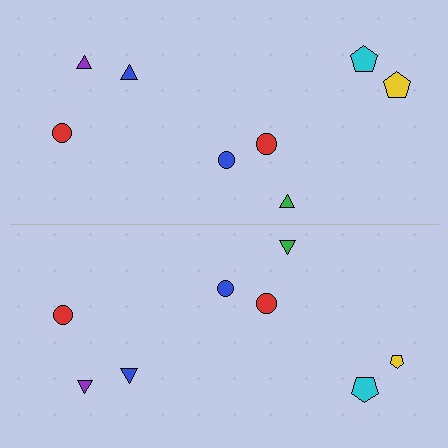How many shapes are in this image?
There are 16 shapes in this image.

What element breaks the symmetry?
The yellow pentagon on the bottom side has a different size than its mirror counterpart.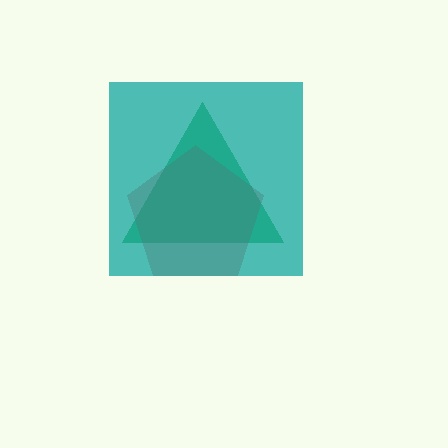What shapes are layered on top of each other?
The layered shapes are: a green triangle, a red pentagon, a teal square.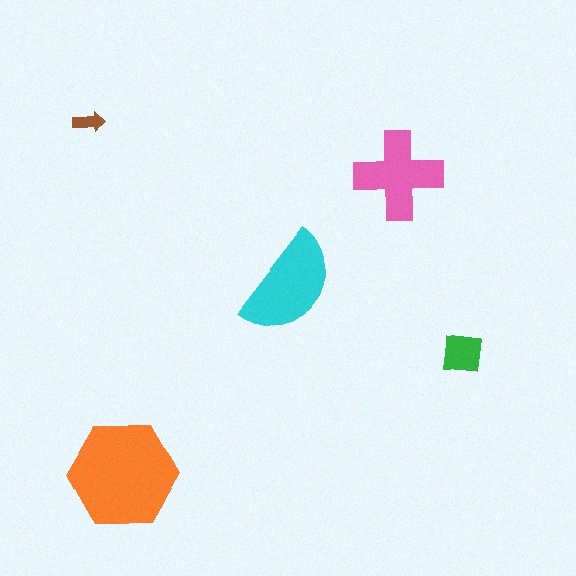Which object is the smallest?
The brown arrow.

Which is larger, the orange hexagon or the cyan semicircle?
The orange hexagon.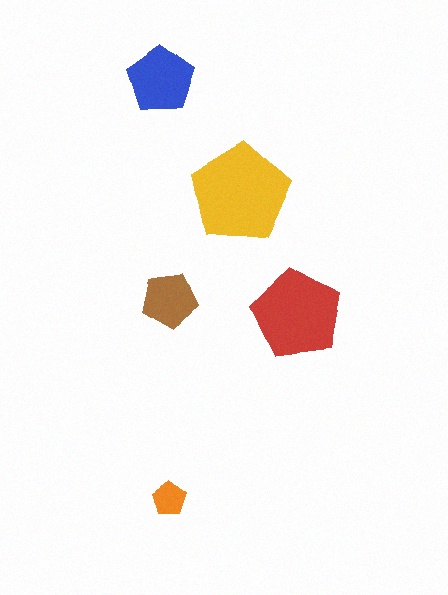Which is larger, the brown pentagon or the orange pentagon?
The brown one.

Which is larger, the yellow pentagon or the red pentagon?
The yellow one.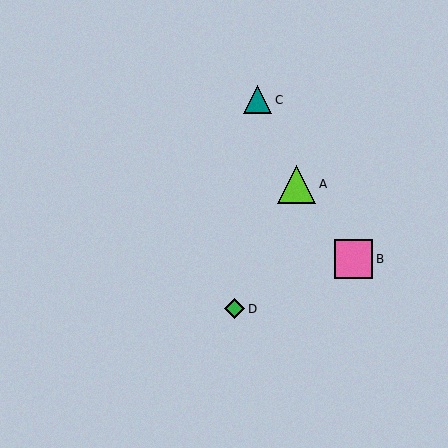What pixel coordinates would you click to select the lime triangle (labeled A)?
Click at (297, 184) to select the lime triangle A.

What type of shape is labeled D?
Shape D is a green diamond.